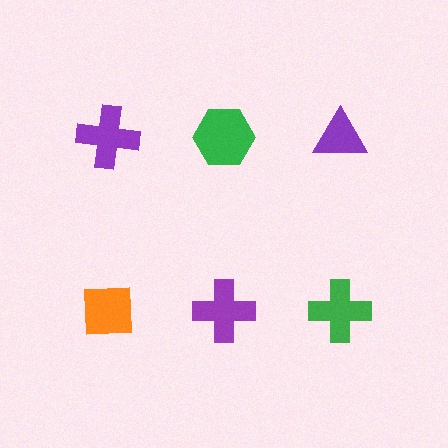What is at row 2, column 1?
An orange square.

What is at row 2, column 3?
A green cross.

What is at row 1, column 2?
A green hexagon.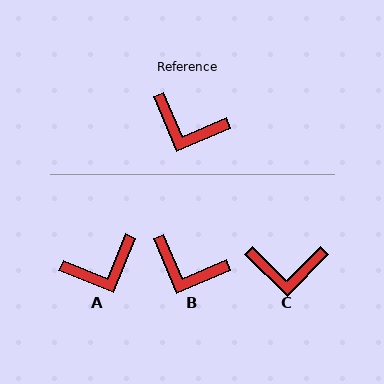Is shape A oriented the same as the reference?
No, it is off by about 45 degrees.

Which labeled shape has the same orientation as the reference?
B.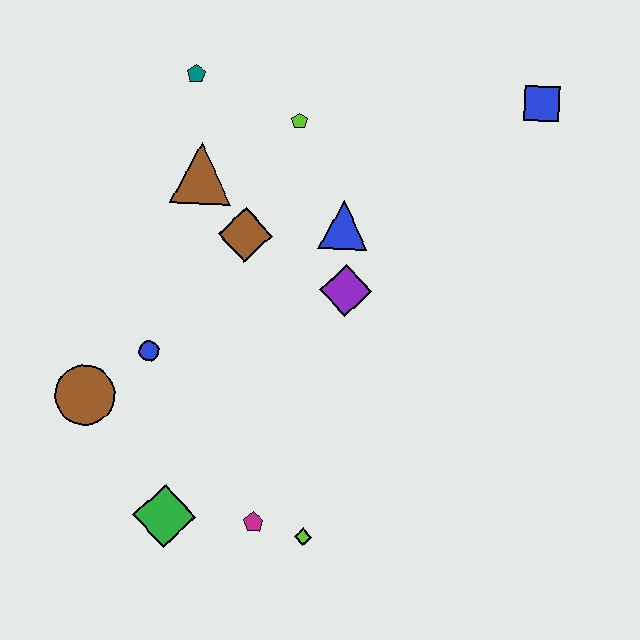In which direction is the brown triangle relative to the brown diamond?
The brown triangle is above the brown diamond.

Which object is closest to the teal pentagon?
The brown triangle is closest to the teal pentagon.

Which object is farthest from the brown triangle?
The lime diamond is farthest from the brown triangle.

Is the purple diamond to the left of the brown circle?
No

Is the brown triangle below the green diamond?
No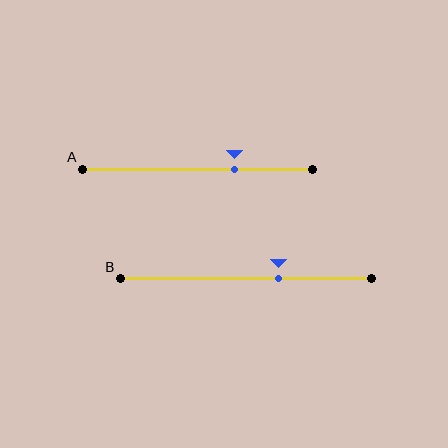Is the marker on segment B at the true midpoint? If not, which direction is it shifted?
No, the marker on segment B is shifted to the right by about 13% of the segment length.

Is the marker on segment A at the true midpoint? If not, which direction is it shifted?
No, the marker on segment A is shifted to the right by about 16% of the segment length.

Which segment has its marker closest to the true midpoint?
Segment B has its marker closest to the true midpoint.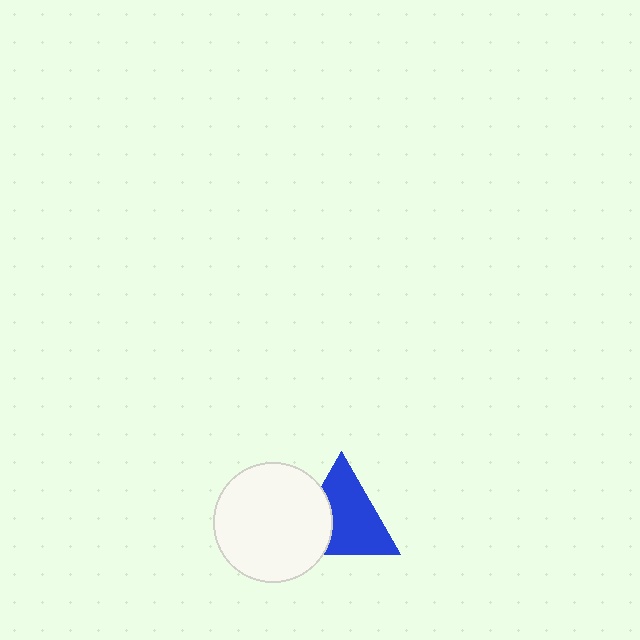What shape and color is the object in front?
The object in front is a white circle.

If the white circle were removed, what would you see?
You would see the complete blue triangle.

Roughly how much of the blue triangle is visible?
Most of it is visible (roughly 69%).